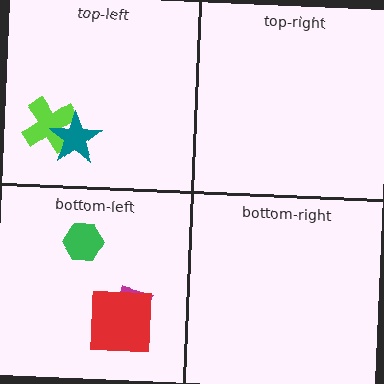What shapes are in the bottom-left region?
The green hexagon, the magenta diamond, the red square.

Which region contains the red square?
The bottom-left region.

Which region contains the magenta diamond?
The bottom-left region.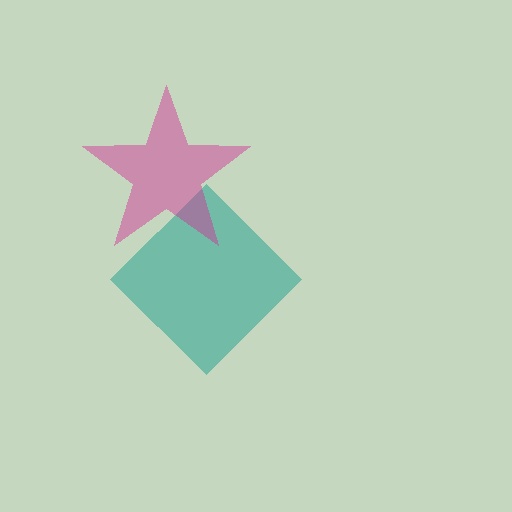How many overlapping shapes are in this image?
There are 2 overlapping shapes in the image.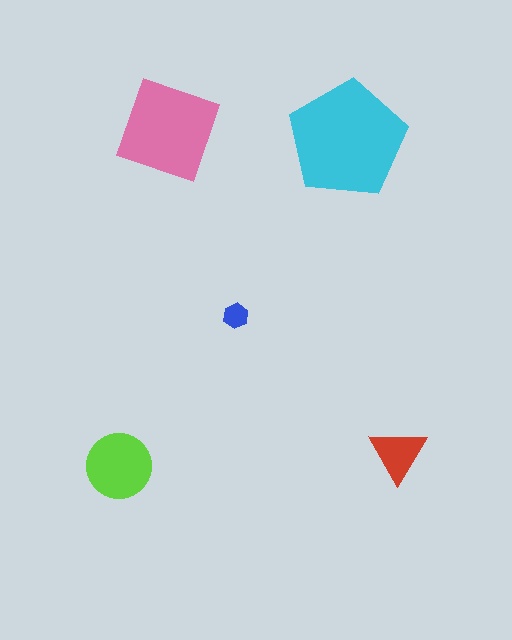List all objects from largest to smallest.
The cyan pentagon, the pink diamond, the lime circle, the red triangle, the blue hexagon.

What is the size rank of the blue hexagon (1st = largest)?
5th.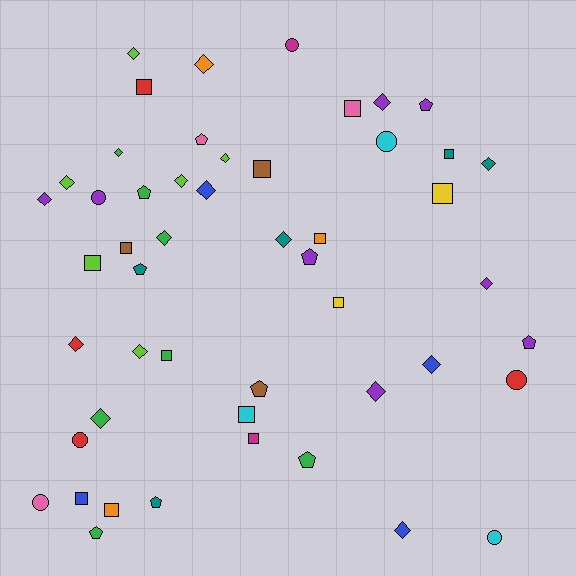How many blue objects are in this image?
There are 4 blue objects.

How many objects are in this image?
There are 50 objects.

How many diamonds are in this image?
There are 19 diamonds.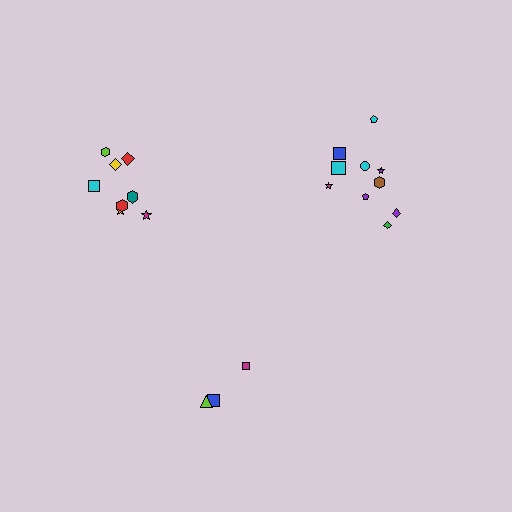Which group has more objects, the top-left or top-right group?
The top-right group.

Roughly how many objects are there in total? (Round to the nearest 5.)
Roughly 20 objects in total.